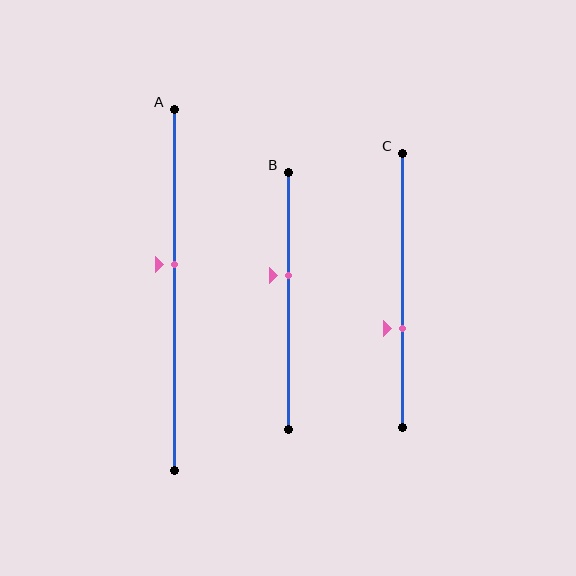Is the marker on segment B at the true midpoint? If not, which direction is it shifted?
No, the marker on segment B is shifted upward by about 10% of the segment length.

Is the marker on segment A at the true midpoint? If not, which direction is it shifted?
No, the marker on segment A is shifted upward by about 7% of the segment length.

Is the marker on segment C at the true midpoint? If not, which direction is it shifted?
No, the marker on segment C is shifted downward by about 14% of the segment length.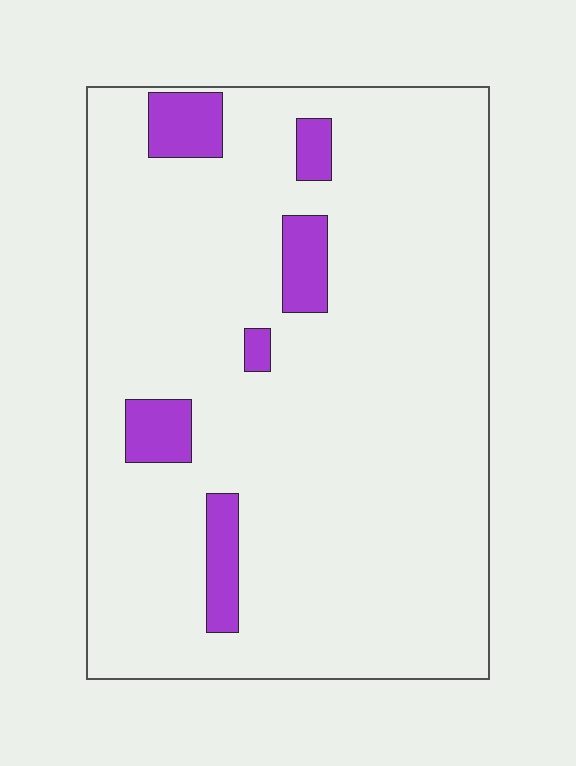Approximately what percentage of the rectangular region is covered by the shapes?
Approximately 10%.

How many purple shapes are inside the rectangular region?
6.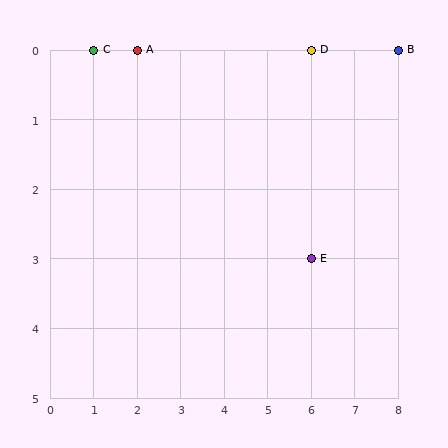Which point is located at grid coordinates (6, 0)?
Point D is at (6, 0).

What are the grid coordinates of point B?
Point B is at grid coordinates (8, 0).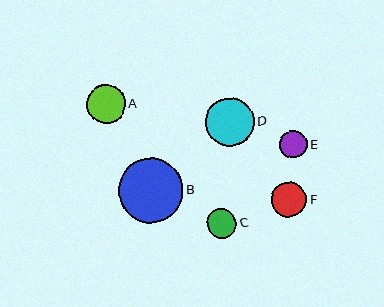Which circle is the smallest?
Circle E is the smallest with a size of approximately 27 pixels.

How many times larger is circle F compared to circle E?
Circle F is approximately 1.3 times the size of circle E.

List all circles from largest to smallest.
From largest to smallest: B, D, A, F, C, E.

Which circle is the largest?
Circle B is the largest with a size of approximately 65 pixels.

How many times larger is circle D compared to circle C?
Circle D is approximately 1.7 times the size of circle C.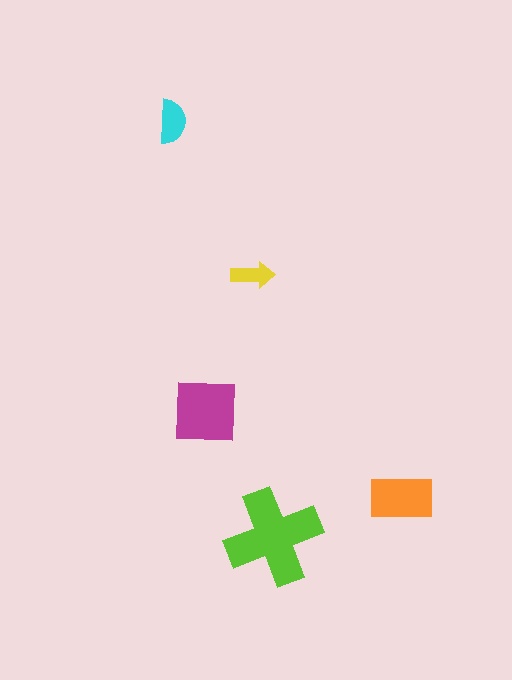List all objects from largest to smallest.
The lime cross, the magenta square, the orange rectangle, the cyan semicircle, the yellow arrow.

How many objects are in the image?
There are 5 objects in the image.